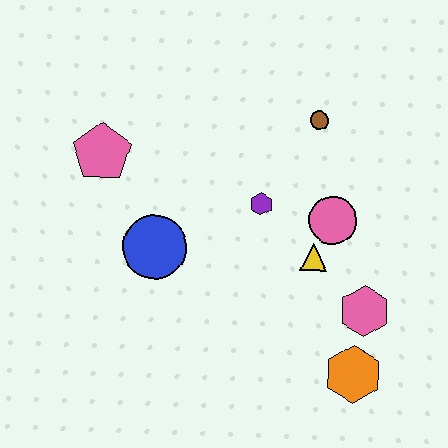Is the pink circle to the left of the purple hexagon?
No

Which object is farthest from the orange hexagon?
The pink pentagon is farthest from the orange hexagon.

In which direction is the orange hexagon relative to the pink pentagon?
The orange hexagon is to the right of the pink pentagon.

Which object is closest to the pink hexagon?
The orange hexagon is closest to the pink hexagon.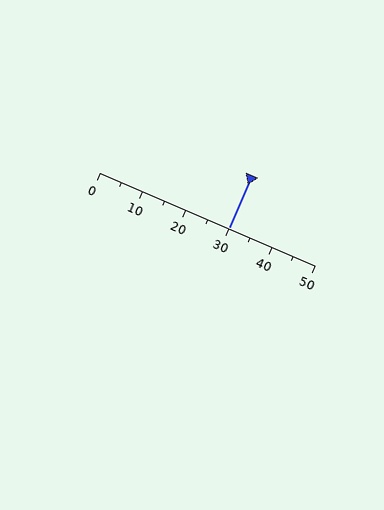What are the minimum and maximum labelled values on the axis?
The axis runs from 0 to 50.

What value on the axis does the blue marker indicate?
The marker indicates approximately 30.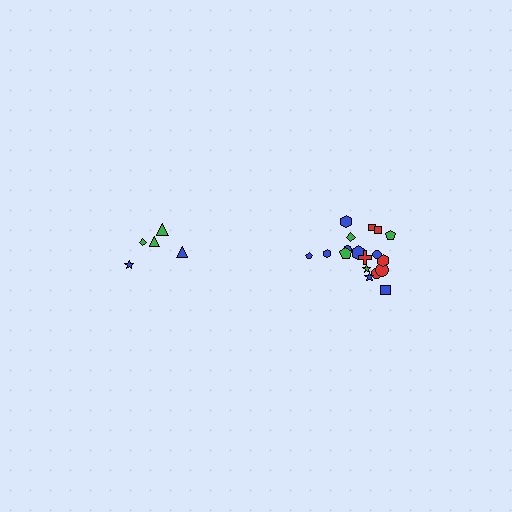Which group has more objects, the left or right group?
The right group.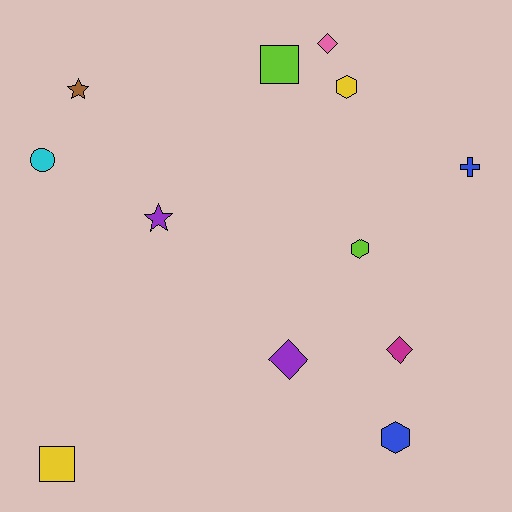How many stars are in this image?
There are 2 stars.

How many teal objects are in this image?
There are no teal objects.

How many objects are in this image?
There are 12 objects.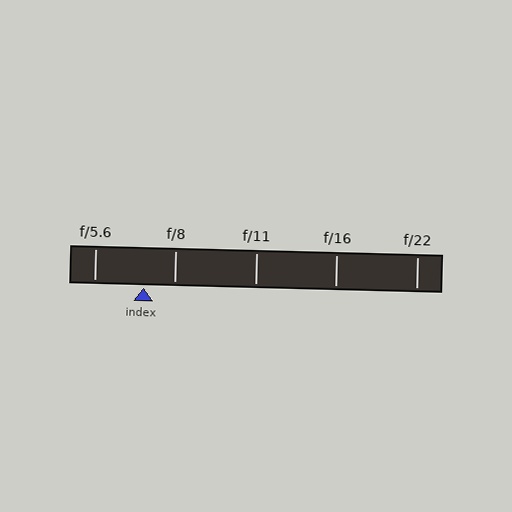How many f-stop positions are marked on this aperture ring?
There are 5 f-stop positions marked.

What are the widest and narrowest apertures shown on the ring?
The widest aperture shown is f/5.6 and the narrowest is f/22.